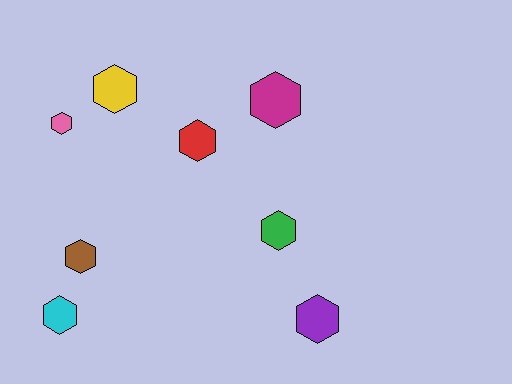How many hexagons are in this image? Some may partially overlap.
There are 8 hexagons.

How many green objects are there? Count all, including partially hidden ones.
There is 1 green object.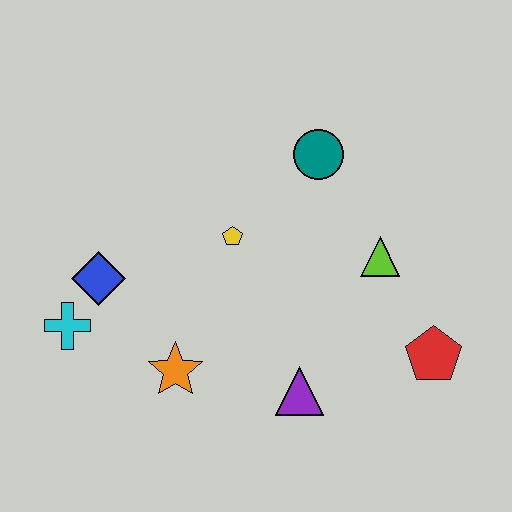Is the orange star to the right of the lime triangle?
No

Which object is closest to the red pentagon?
The lime triangle is closest to the red pentagon.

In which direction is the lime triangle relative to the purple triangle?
The lime triangle is above the purple triangle.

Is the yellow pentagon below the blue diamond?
No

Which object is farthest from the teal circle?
The cyan cross is farthest from the teal circle.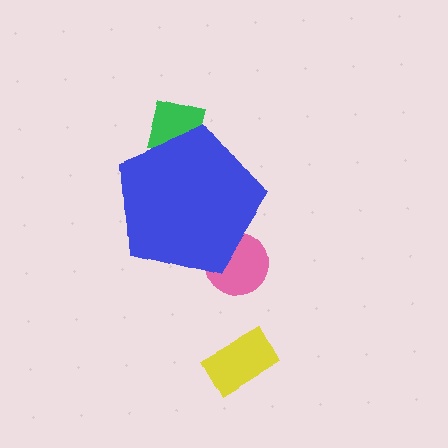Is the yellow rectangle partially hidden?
No, the yellow rectangle is fully visible.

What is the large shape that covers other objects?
A blue pentagon.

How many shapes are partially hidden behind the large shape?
2 shapes are partially hidden.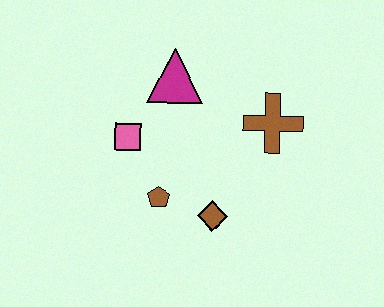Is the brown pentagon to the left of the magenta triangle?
Yes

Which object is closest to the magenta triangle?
The pink square is closest to the magenta triangle.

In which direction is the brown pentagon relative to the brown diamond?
The brown pentagon is to the left of the brown diamond.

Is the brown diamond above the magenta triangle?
No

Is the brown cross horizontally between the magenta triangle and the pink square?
No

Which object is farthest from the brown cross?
The pink square is farthest from the brown cross.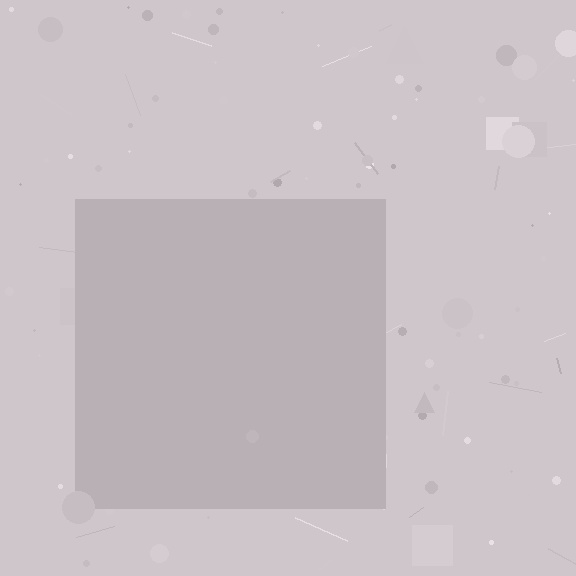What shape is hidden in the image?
A square is hidden in the image.